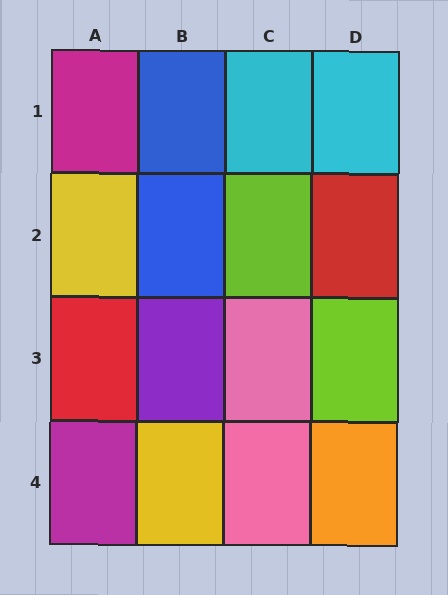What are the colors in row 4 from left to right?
Magenta, yellow, pink, orange.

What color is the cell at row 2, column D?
Red.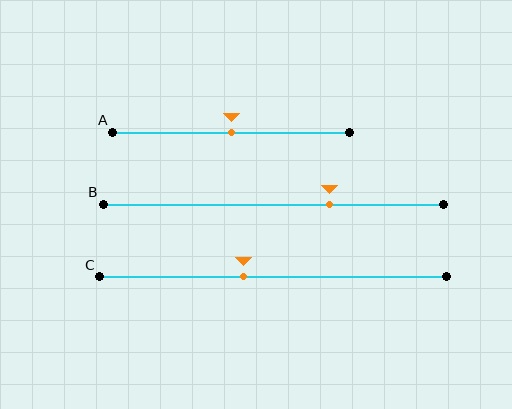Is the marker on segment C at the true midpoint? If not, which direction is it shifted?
No, the marker on segment C is shifted to the left by about 9% of the segment length.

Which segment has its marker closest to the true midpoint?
Segment A has its marker closest to the true midpoint.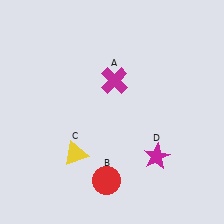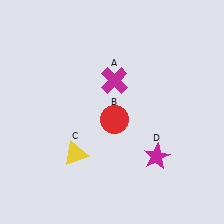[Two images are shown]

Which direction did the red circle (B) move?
The red circle (B) moved up.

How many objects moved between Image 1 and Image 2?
1 object moved between the two images.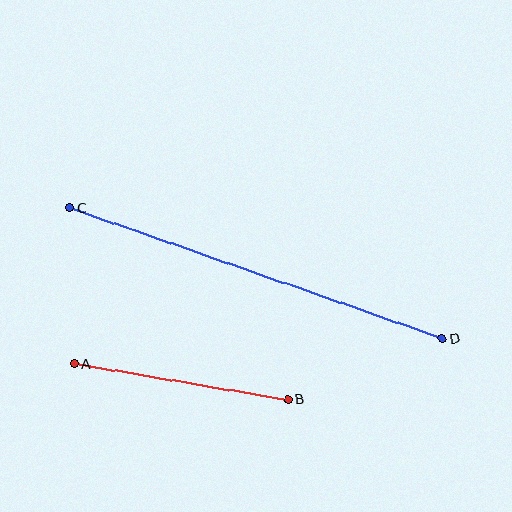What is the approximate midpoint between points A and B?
The midpoint is at approximately (181, 382) pixels.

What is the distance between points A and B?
The distance is approximately 217 pixels.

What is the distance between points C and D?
The distance is approximately 395 pixels.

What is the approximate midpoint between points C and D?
The midpoint is at approximately (256, 273) pixels.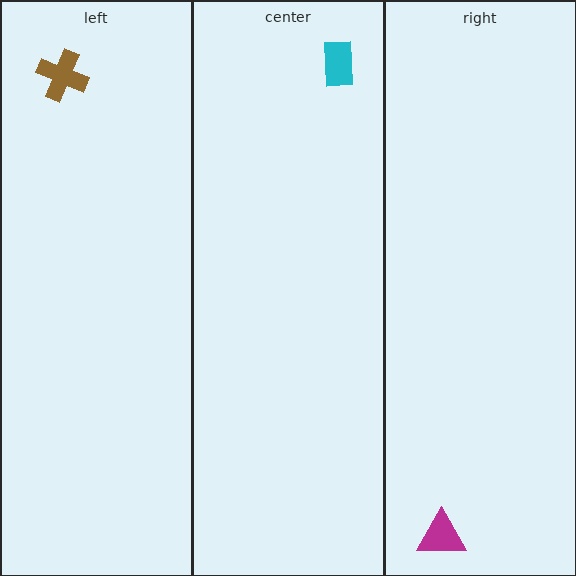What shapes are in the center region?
The cyan rectangle.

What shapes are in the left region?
The brown cross.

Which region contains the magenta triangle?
The right region.